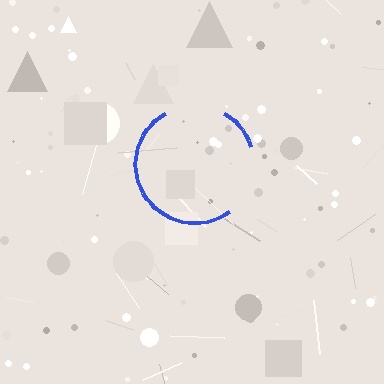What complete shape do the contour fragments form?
The contour fragments form a circle.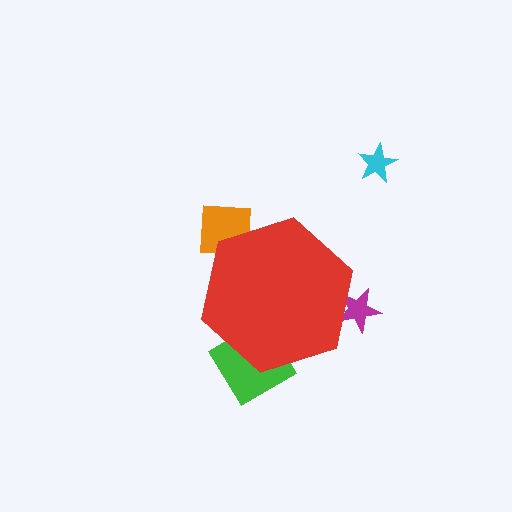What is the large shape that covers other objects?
A red hexagon.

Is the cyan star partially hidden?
No, the cyan star is fully visible.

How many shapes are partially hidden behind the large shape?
3 shapes are partially hidden.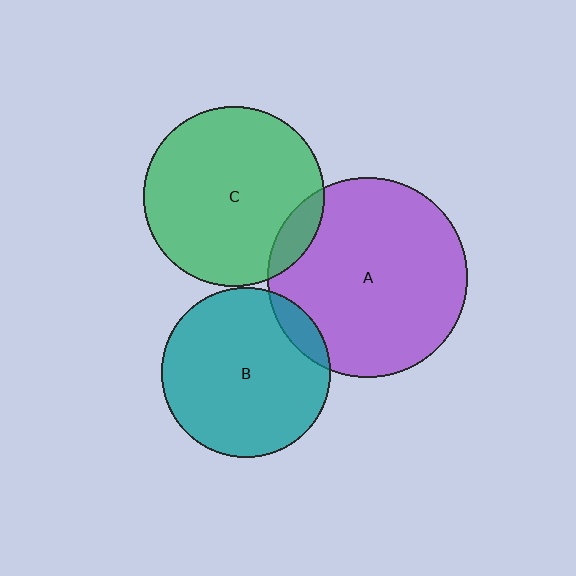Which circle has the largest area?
Circle A (purple).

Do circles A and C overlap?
Yes.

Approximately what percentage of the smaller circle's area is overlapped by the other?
Approximately 10%.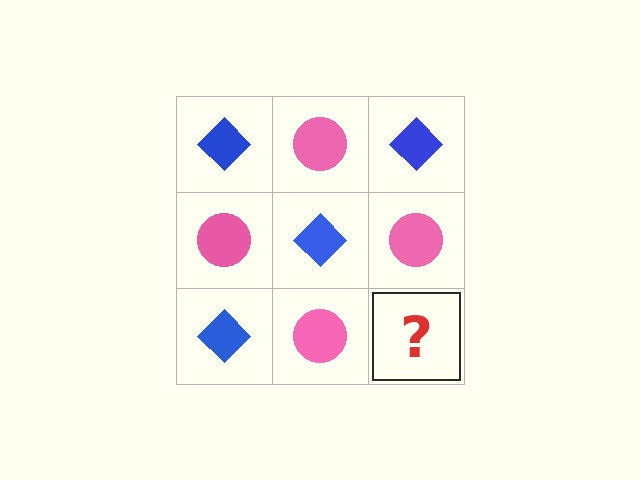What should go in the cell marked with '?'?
The missing cell should contain a blue diamond.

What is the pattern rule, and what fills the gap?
The rule is that it alternates blue diamond and pink circle in a checkerboard pattern. The gap should be filled with a blue diamond.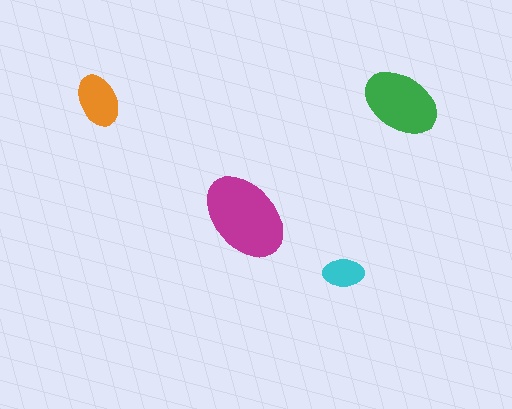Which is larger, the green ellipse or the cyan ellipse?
The green one.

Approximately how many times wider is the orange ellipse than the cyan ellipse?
About 1.5 times wider.